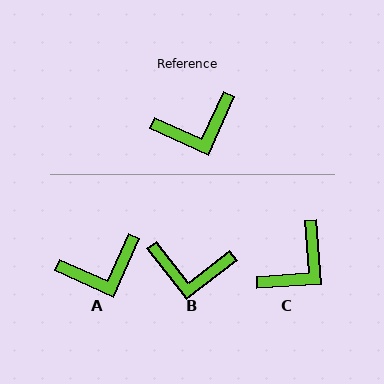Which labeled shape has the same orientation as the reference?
A.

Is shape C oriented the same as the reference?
No, it is off by about 29 degrees.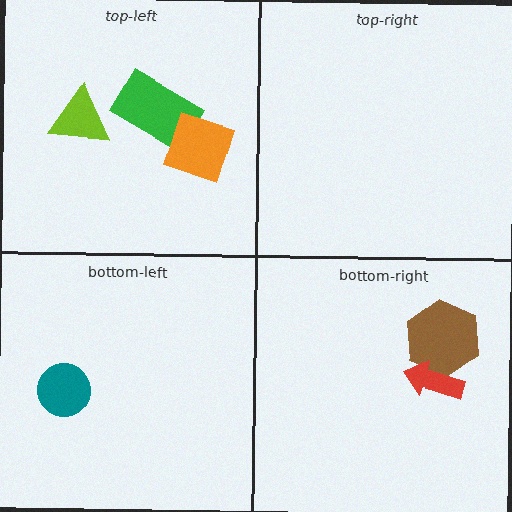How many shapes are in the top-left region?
3.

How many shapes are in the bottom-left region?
1.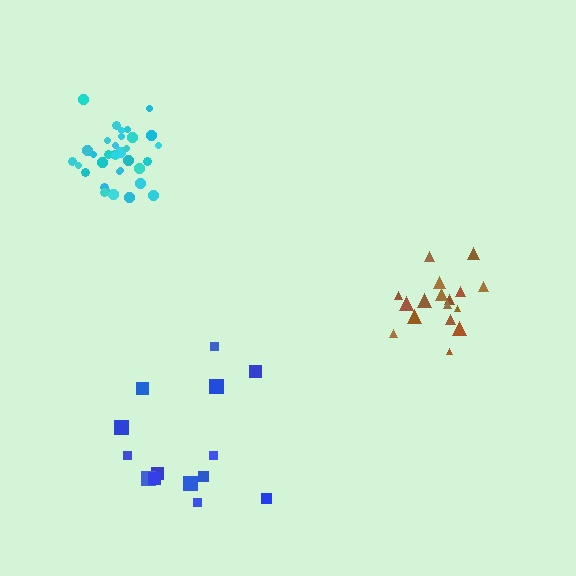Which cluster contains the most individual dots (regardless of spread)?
Cyan (34).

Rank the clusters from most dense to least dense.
cyan, brown, blue.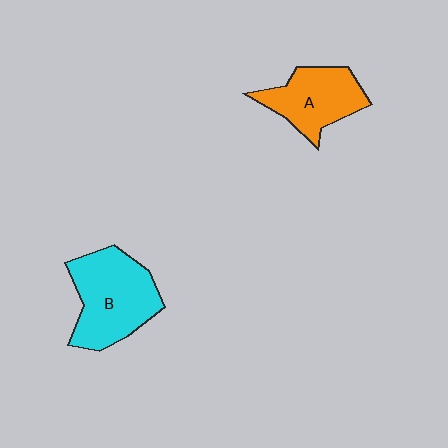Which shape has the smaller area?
Shape A (orange).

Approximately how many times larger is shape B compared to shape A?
Approximately 1.3 times.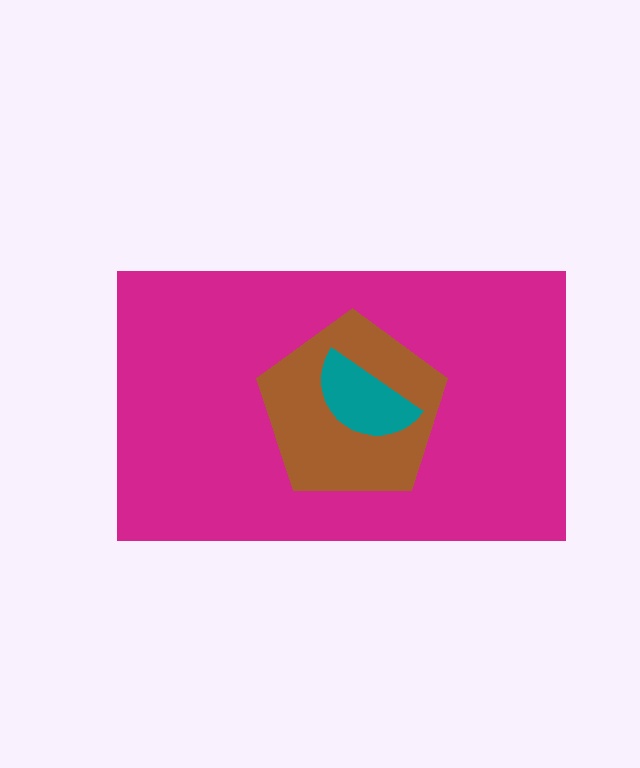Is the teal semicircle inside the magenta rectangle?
Yes.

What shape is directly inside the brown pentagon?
The teal semicircle.